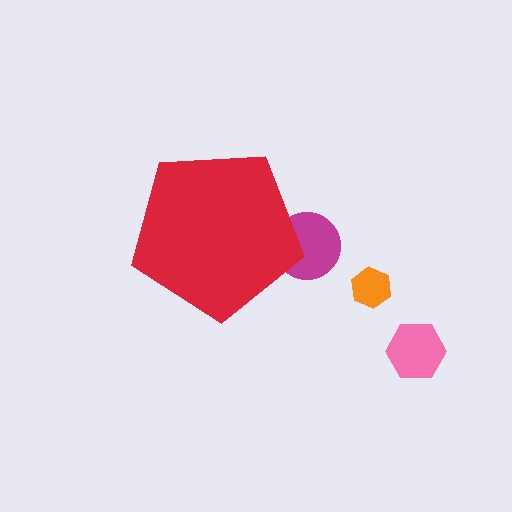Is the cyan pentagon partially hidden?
Yes, the cyan pentagon is partially hidden behind the red pentagon.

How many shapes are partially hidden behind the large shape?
2 shapes are partially hidden.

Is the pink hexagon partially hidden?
No, the pink hexagon is fully visible.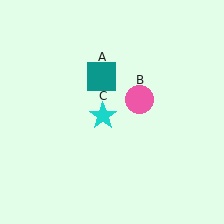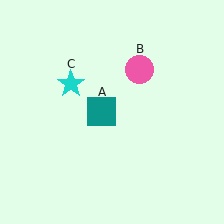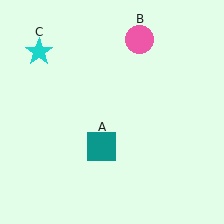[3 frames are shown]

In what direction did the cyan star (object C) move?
The cyan star (object C) moved up and to the left.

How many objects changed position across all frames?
3 objects changed position: teal square (object A), pink circle (object B), cyan star (object C).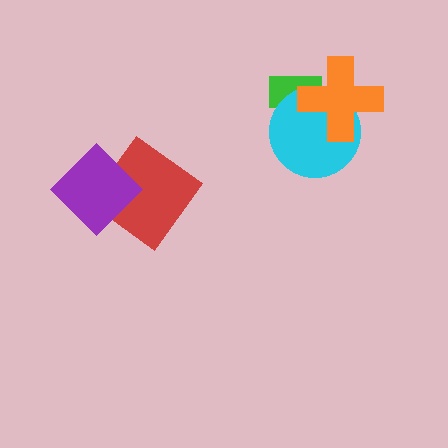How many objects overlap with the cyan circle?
2 objects overlap with the cyan circle.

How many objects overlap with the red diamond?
1 object overlaps with the red diamond.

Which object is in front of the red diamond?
The purple diamond is in front of the red diamond.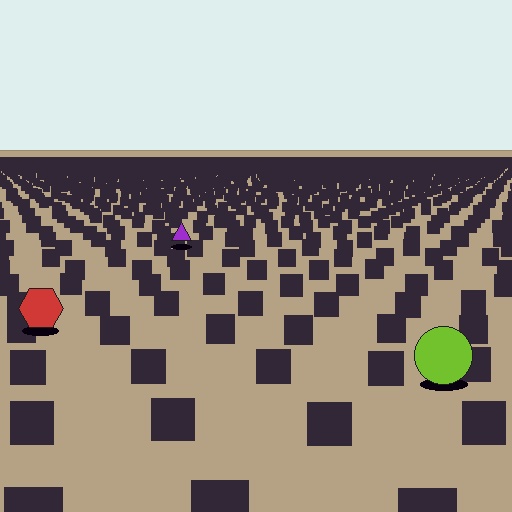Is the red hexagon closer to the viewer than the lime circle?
No. The lime circle is closer — you can tell from the texture gradient: the ground texture is coarser near it.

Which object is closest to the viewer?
The lime circle is closest. The texture marks near it are larger and more spread out.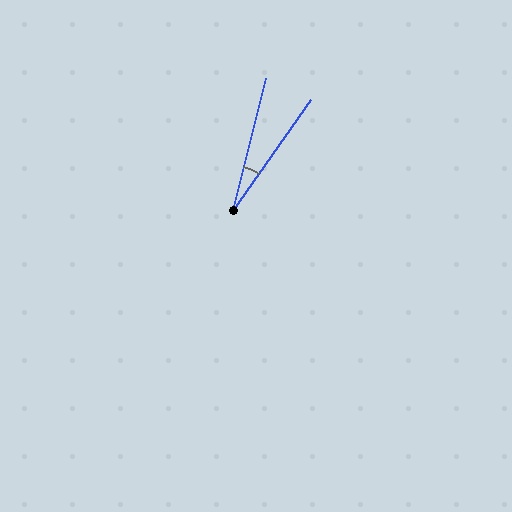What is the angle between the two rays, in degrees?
Approximately 21 degrees.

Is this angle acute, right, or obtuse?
It is acute.